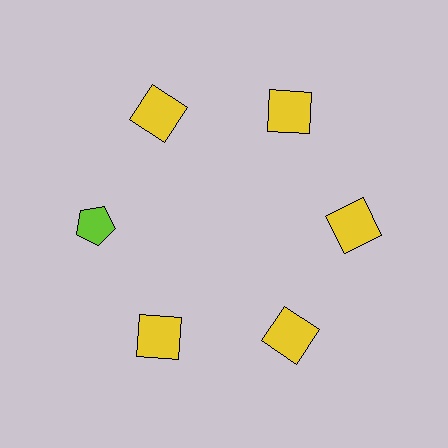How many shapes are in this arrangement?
There are 6 shapes arranged in a ring pattern.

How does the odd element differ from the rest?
It differs in both color (lime instead of yellow) and shape (pentagon instead of square).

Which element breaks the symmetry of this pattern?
The lime pentagon at roughly the 9 o'clock position breaks the symmetry. All other shapes are yellow squares.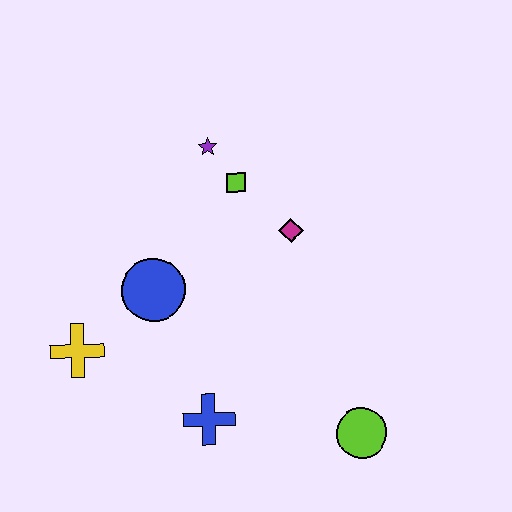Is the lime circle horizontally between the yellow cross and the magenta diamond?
No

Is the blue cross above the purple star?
No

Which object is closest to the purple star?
The lime square is closest to the purple star.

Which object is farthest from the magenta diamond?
The yellow cross is farthest from the magenta diamond.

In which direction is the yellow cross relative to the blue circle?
The yellow cross is to the left of the blue circle.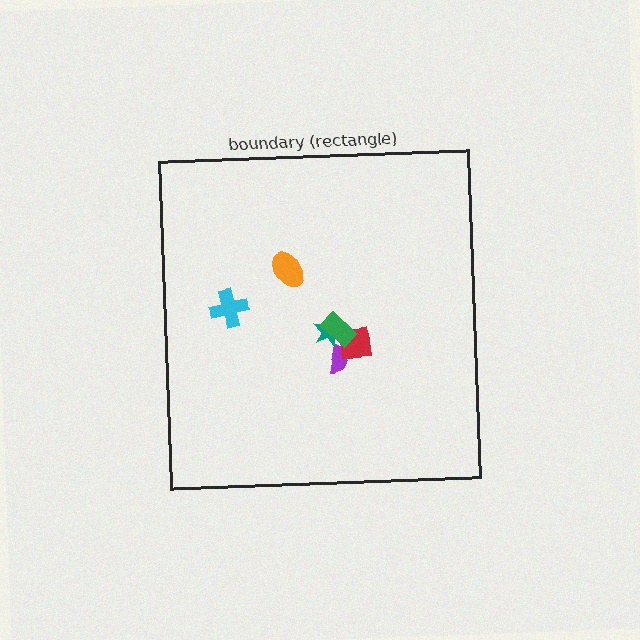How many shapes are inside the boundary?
6 inside, 0 outside.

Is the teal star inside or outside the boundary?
Inside.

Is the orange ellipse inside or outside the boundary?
Inside.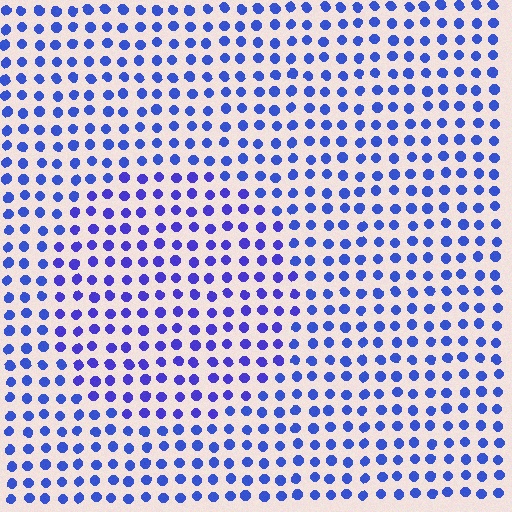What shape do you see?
I see a circle.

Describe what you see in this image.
The image is filled with small blue elements in a uniform arrangement. A circle-shaped region is visible where the elements are tinted to a slightly different hue, forming a subtle color boundary.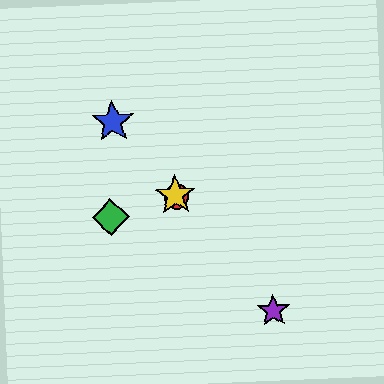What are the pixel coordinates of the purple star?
The purple star is at (273, 311).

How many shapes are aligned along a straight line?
4 shapes (the red circle, the blue star, the yellow star, the purple star) are aligned along a straight line.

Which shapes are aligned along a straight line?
The red circle, the blue star, the yellow star, the purple star are aligned along a straight line.